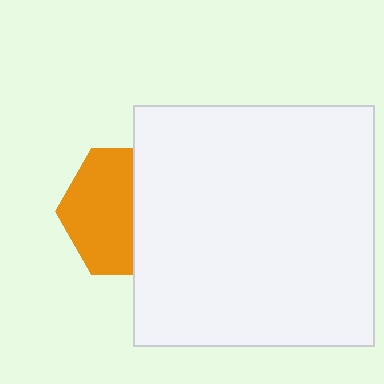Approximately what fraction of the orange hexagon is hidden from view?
Roughly 45% of the orange hexagon is hidden behind the white square.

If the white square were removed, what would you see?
You would see the complete orange hexagon.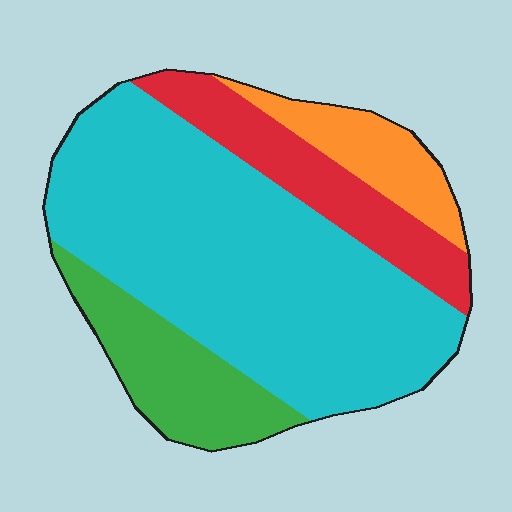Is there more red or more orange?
Red.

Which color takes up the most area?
Cyan, at roughly 60%.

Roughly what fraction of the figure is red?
Red takes up about one sixth (1/6) of the figure.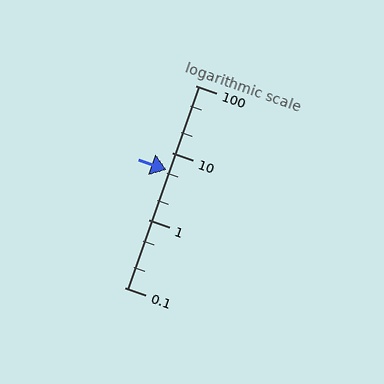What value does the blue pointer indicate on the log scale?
The pointer indicates approximately 5.6.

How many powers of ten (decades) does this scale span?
The scale spans 3 decades, from 0.1 to 100.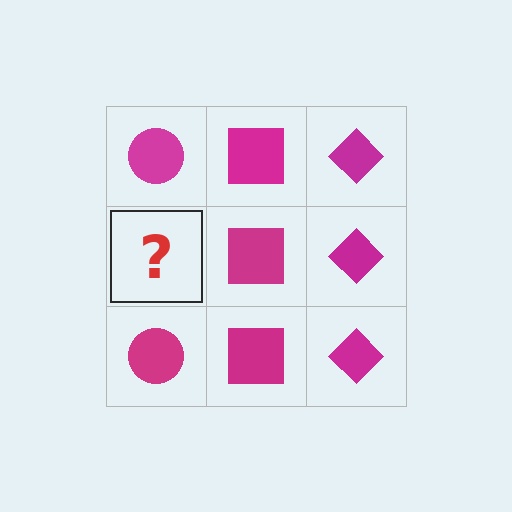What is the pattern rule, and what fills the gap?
The rule is that each column has a consistent shape. The gap should be filled with a magenta circle.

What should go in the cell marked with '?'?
The missing cell should contain a magenta circle.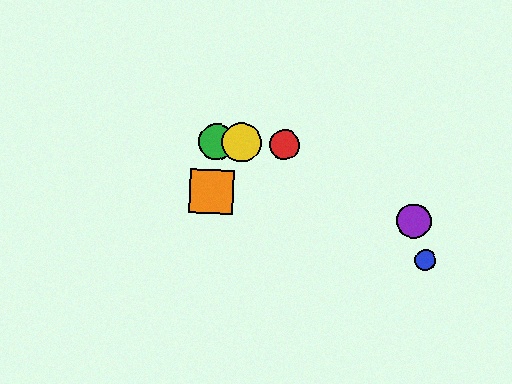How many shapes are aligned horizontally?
3 shapes (the red circle, the green circle, the yellow circle) are aligned horizontally.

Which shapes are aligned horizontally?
The red circle, the green circle, the yellow circle are aligned horizontally.